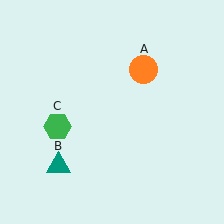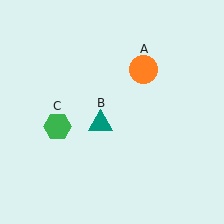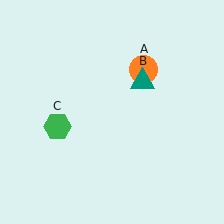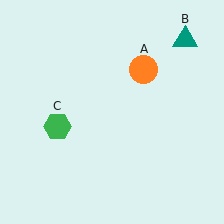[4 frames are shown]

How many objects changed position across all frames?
1 object changed position: teal triangle (object B).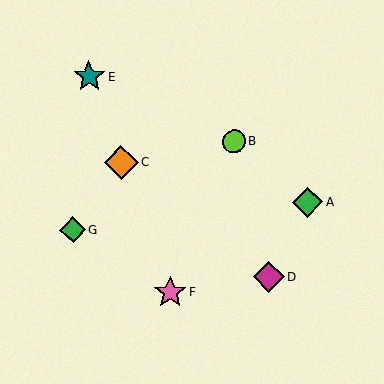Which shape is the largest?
The orange diamond (labeled C) is the largest.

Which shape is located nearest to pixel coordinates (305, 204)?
The green diamond (labeled A) at (308, 202) is nearest to that location.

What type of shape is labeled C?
Shape C is an orange diamond.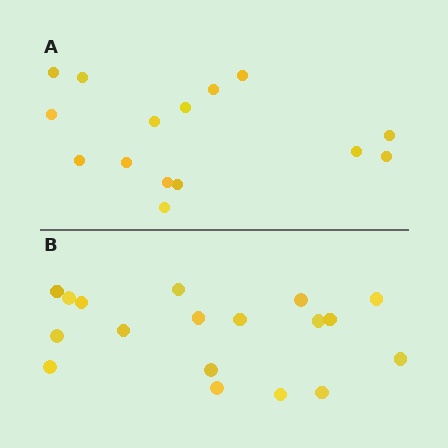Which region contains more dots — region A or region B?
Region B (the bottom region) has more dots.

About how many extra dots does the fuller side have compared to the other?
Region B has just a few more — roughly 2 or 3 more dots than region A.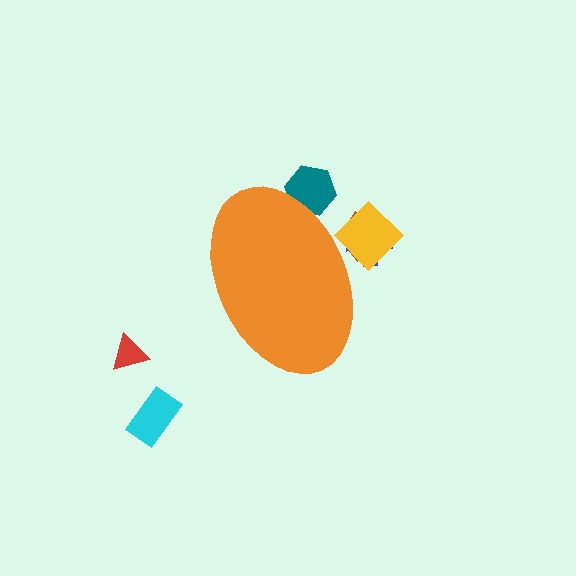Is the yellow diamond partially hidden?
Yes, the yellow diamond is partially hidden behind the orange ellipse.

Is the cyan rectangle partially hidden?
No, the cyan rectangle is fully visible.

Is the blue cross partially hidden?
Yes, the blue cross is partially hidden behind the orange ellipse.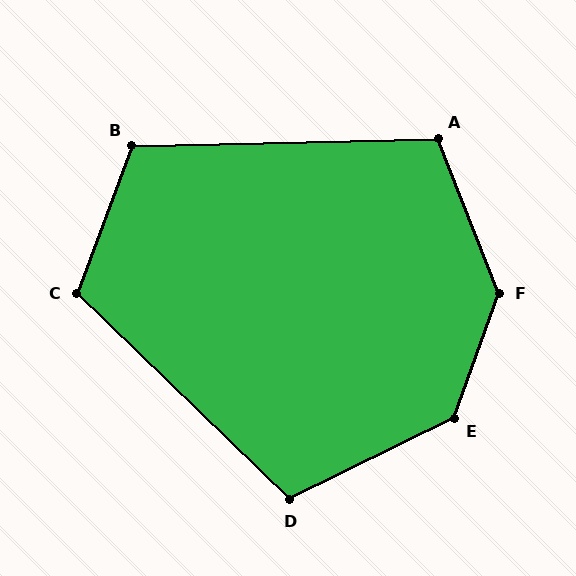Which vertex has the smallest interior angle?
D, at approximately 110 degrees.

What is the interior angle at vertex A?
Approximately 110 degrees (obtuse).